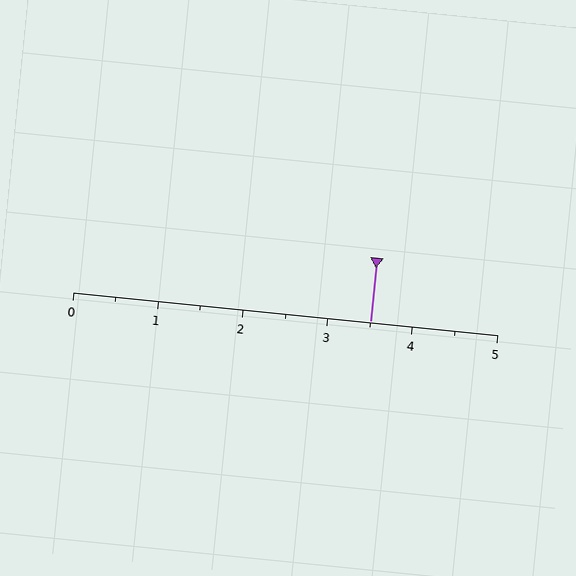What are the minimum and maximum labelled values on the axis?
The axis runs from 0 to 5.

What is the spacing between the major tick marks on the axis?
The major ticks are spaced 1 apart.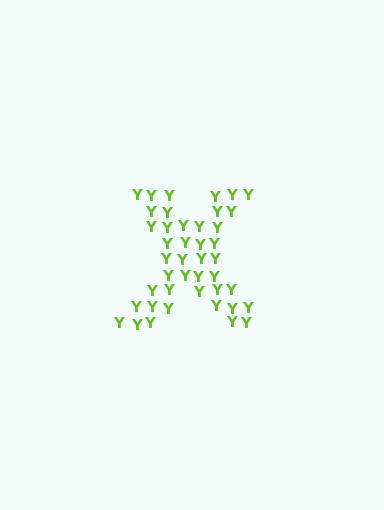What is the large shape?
The large shape is the letter X.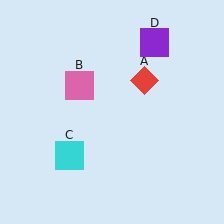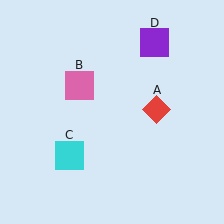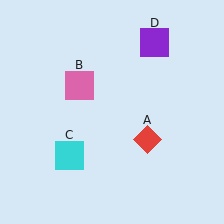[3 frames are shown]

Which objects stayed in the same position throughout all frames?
Pink square (object B) and cyan square (object C) and purple square (object D) remained stationary.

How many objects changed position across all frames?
1 object changed position: red diamond (object A).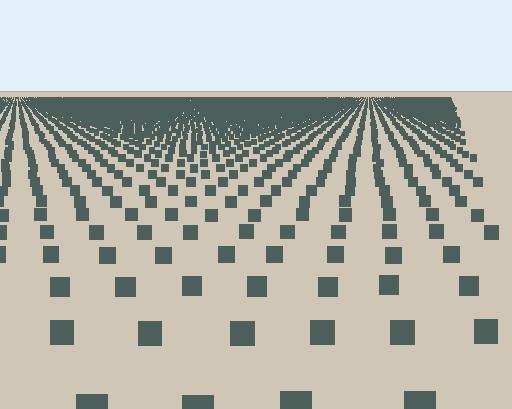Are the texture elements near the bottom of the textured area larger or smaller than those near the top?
Larger. Near the bottom, elements are closer to the viewer and appear at a bigger on-screen size.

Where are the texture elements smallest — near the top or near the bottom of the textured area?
Near the top.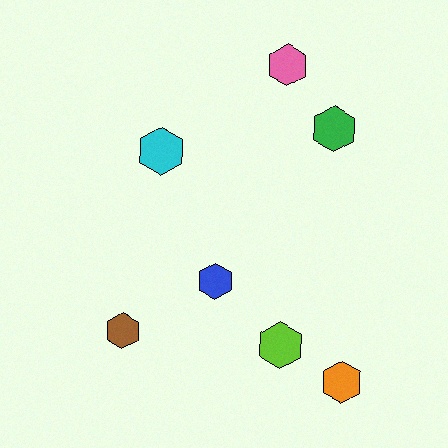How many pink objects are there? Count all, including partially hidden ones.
There is 1 pink object.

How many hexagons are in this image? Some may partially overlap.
There are 7 hexagons.